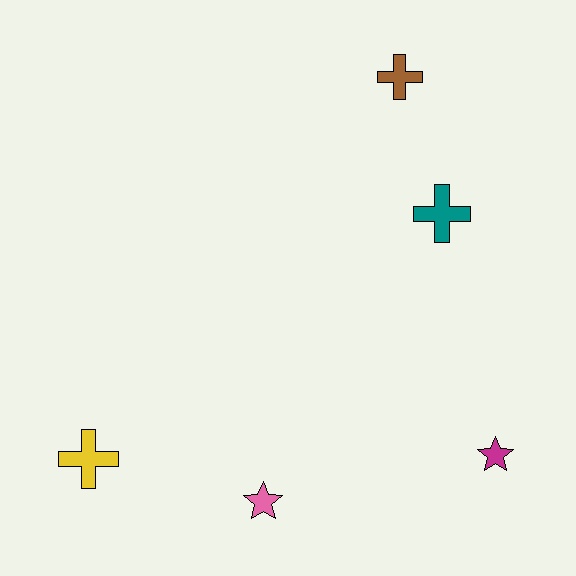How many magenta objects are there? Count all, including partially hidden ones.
There is 1 magenta object.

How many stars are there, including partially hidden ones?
There are 2 stars.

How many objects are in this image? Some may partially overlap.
There are 5 objects.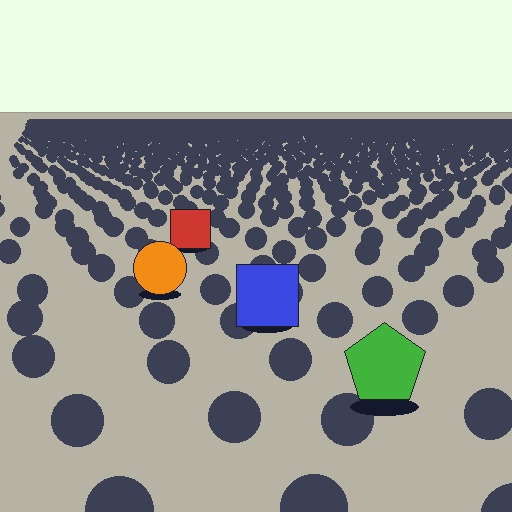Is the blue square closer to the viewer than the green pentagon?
No. The green pentagon is closer — you can tell from the texture gradient: the ground texture is coarser near it.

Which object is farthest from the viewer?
The red square is farthest from the viewer. It appears smaller and the ground texture around it is denser.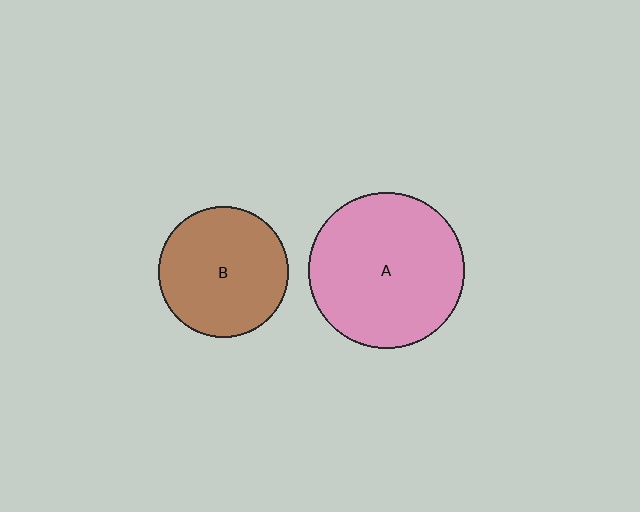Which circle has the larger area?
Circle A (pink).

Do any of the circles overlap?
No, none of the circles overlap.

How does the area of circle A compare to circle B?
Approximately 1.4 times.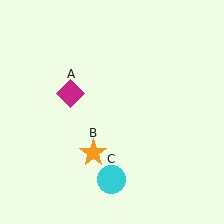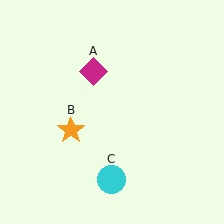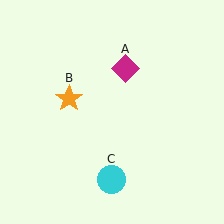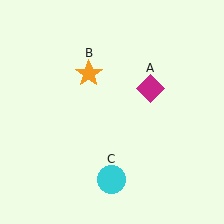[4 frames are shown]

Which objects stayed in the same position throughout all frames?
Cyan circle (object C) remained stationary.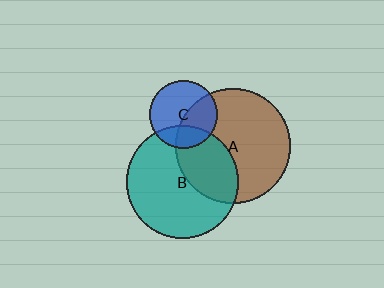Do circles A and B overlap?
Yes.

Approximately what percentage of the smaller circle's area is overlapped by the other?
Approximately 35%.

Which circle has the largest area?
Circle A (brown).